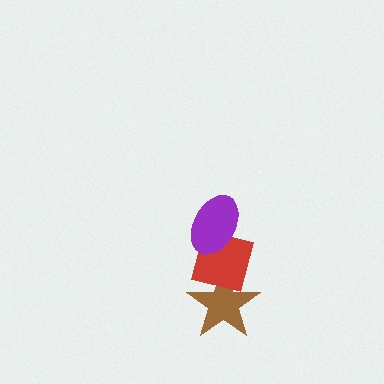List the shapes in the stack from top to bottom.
From top to bottom: the purple ellipse, the red square, the brown star.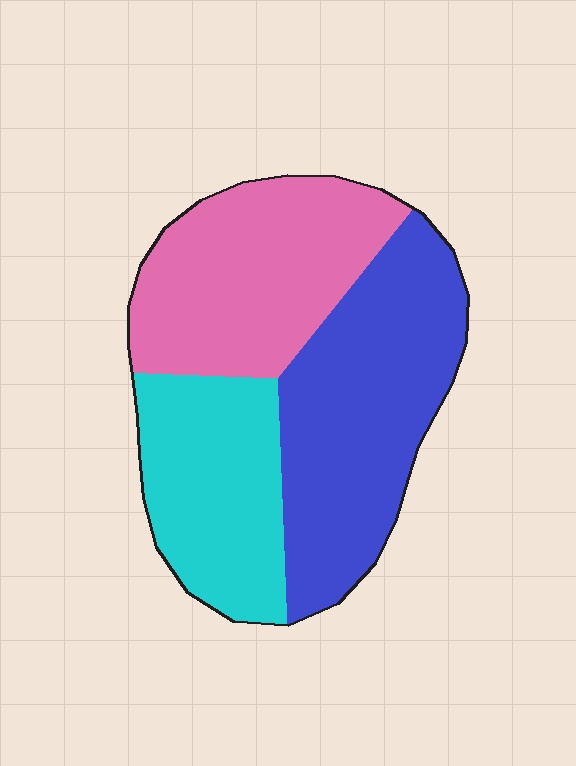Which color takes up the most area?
Blue, at roughly 40%.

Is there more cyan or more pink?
Pink.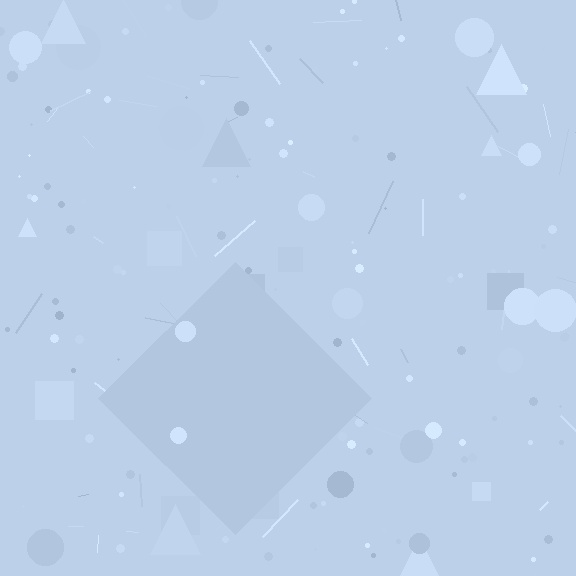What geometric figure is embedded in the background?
A diamond is embedded in the background.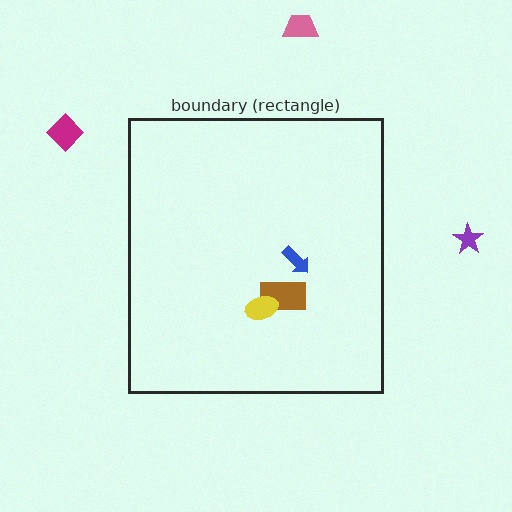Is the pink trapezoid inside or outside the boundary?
Outside.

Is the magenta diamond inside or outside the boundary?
Outside.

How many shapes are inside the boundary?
3 inside, 3 outside.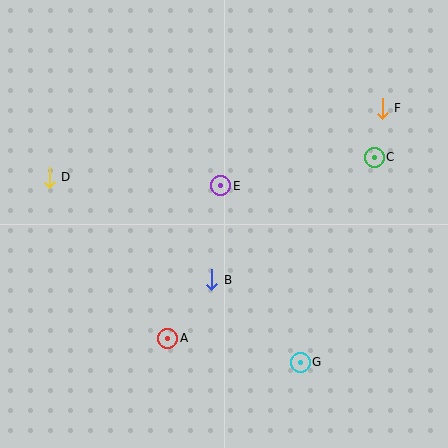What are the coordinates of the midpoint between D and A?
The midpoint between D and A is at (108, 258).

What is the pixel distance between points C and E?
The distance between C and E is 156 pixels.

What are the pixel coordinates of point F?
Point F is at (382, 108).